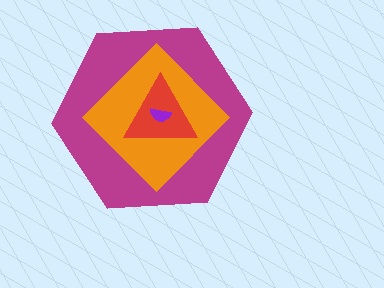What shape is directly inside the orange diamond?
The red triangle.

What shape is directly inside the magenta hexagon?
The orange diamond.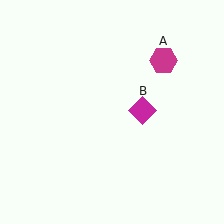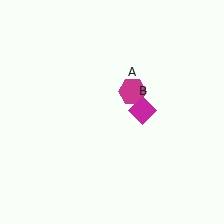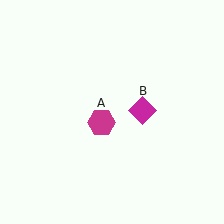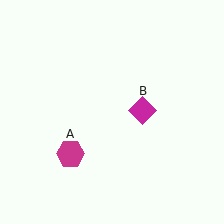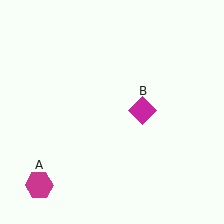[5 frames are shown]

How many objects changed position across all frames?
1 object changed position: magenta hexagon (object A).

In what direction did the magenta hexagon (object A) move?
The magenta hexagon (object A) moved down and to the left.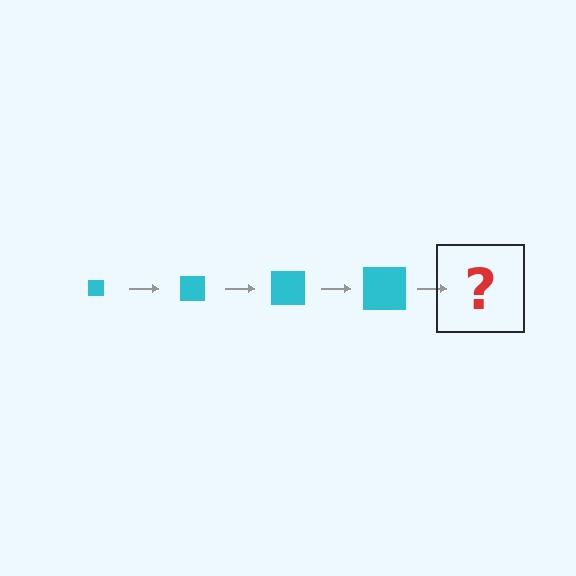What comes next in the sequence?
The next element should be a cyan square, larger than the previous one.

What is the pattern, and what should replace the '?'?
The pattern is that the square gets progressively larger each step. The '?' should be a cyan square, larger than the previous one.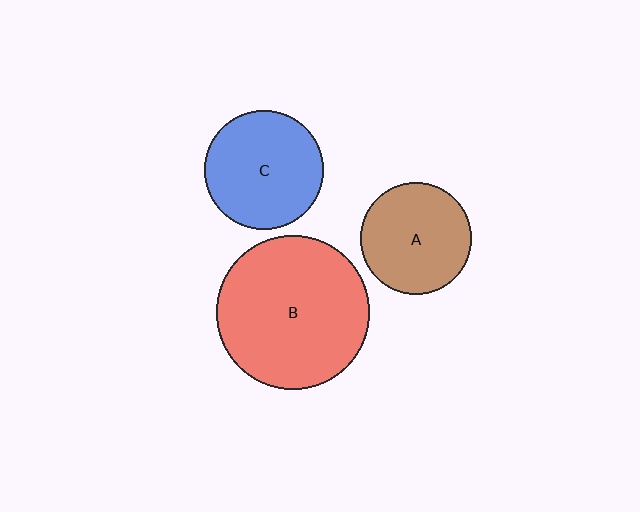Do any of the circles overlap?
No, none of the circles overlap.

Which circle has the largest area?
Circle B (red).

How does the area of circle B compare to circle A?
Approximately 1.9 times.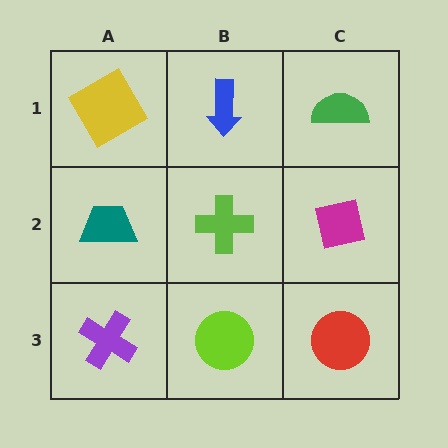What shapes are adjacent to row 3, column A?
A teal trapezoid (row 2, column A), a lime circle (row 3, column B).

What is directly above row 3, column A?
A teal trapezoid.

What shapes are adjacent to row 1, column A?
A teal trapezoid (row 2, column A), a blue arrow (row 1, column B).